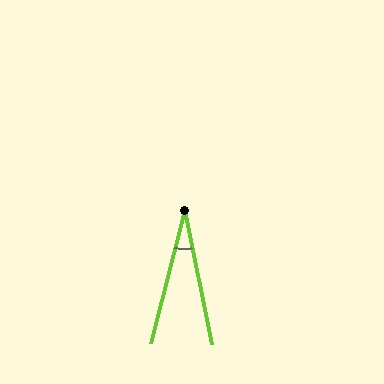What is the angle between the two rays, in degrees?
Approximately 26 degrees.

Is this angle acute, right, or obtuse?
It is acute.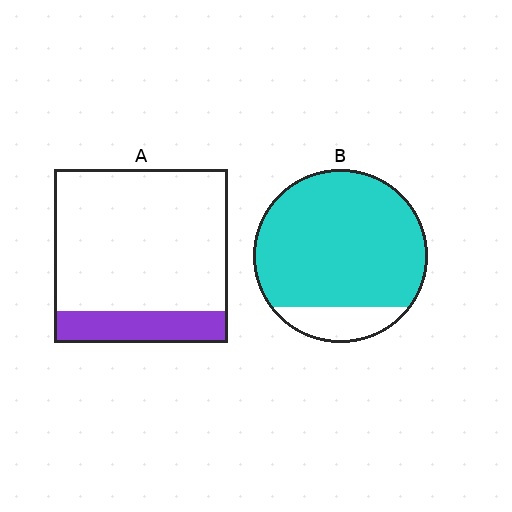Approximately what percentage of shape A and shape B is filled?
A is approximately 20% and B is approximately 85%.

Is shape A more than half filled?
No.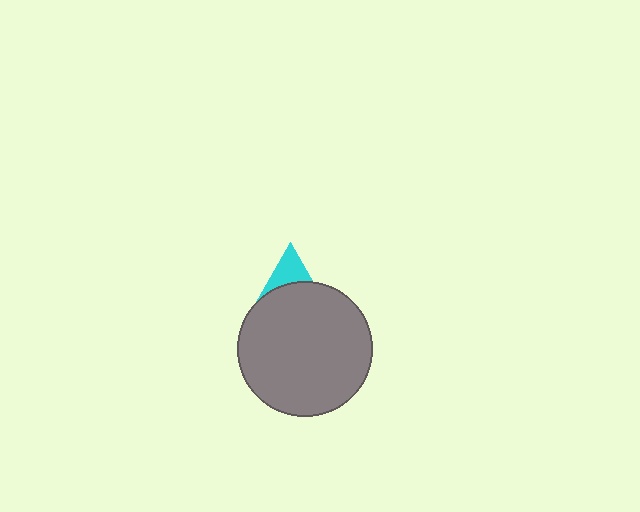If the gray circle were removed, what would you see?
You would see the complete cyan triangle.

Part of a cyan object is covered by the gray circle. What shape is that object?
It is a triangle.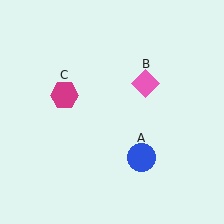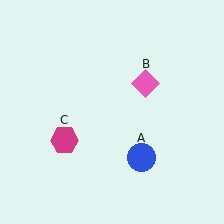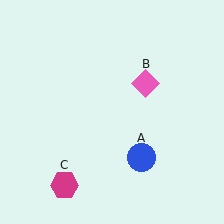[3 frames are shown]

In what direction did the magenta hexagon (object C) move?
The magenta hexagon (object C) moved down.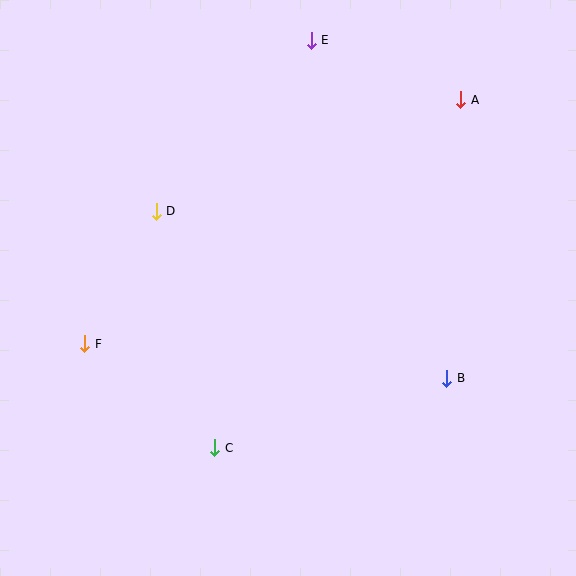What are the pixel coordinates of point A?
Point A is at (461, 100).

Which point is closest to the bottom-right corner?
Point B is closest to the bottom-right corner.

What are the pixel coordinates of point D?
Point D is at (156, 211).